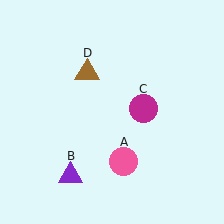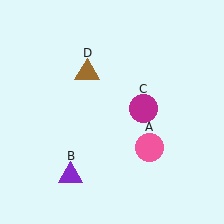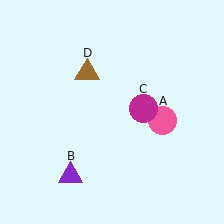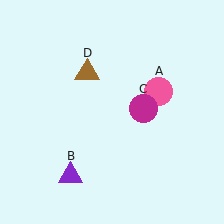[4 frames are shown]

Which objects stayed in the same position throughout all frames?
Purple triangle (object B) and magenta circle (object C) and brown triangle (object D) remained stationary.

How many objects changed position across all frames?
1 object changed position: pink circle (object A).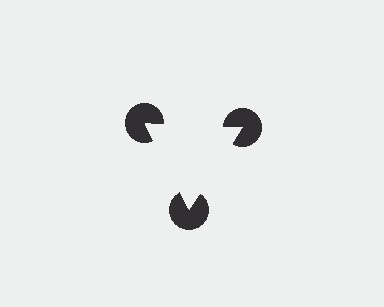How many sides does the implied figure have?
3 sides.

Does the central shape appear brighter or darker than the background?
It typically appears slightly brighter than the background, even though no actual brightness change is drawn.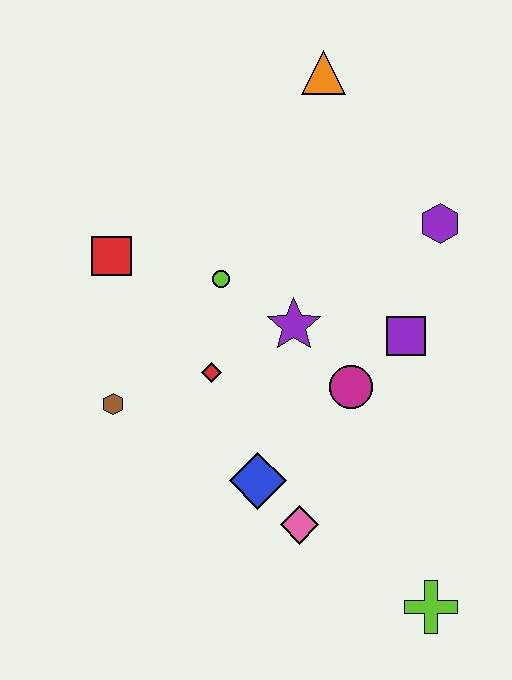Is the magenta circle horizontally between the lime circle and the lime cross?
Yes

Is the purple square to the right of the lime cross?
No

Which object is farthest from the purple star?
The lime cross is farthest from the purple star.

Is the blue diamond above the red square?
No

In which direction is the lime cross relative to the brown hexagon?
The lime cross is to the right of the brown hexagon.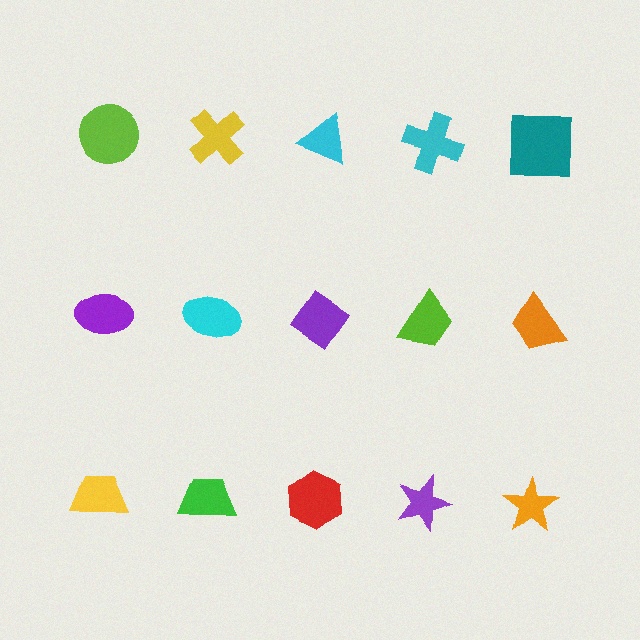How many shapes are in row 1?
5 shapes.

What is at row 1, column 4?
A cyan cross.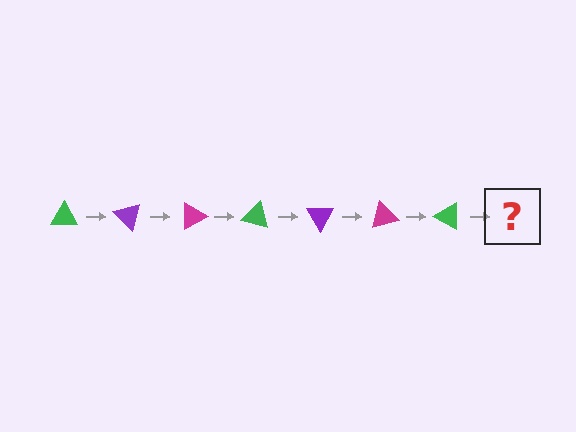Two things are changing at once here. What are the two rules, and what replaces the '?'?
The two rules are that it rotates 45 degrees each step and the color cycles through green, purple, and magenta. The '?' should be a purple triangle, rotated 315 degrees from the start.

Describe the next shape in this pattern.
It should be a purple triangle, rotated 315 degrees from the start.